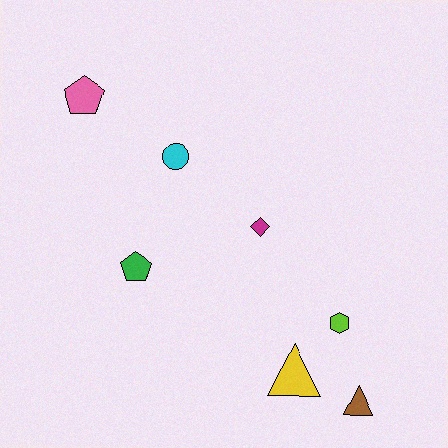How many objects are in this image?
There are 7 objects.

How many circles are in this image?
There is 1 circle.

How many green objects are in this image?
There is 1 green object.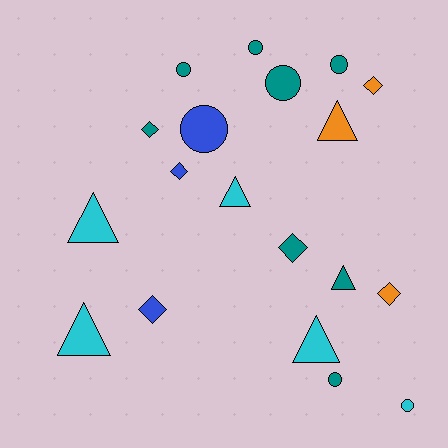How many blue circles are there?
There is 1 blue circle.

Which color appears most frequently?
Teal, with 8 objects.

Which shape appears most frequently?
Circle, with 7 objects.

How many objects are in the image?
There are 19 objects.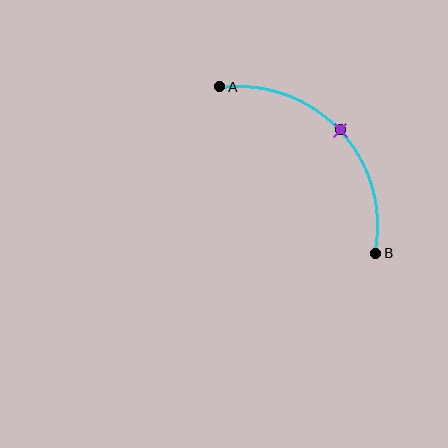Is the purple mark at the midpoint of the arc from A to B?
Yes. The purple mark lies on the arc at equal arc-length from both A and B — it is the arc midpoint.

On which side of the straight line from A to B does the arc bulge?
The arc bulges above and to the right of the straight line connecting A and B.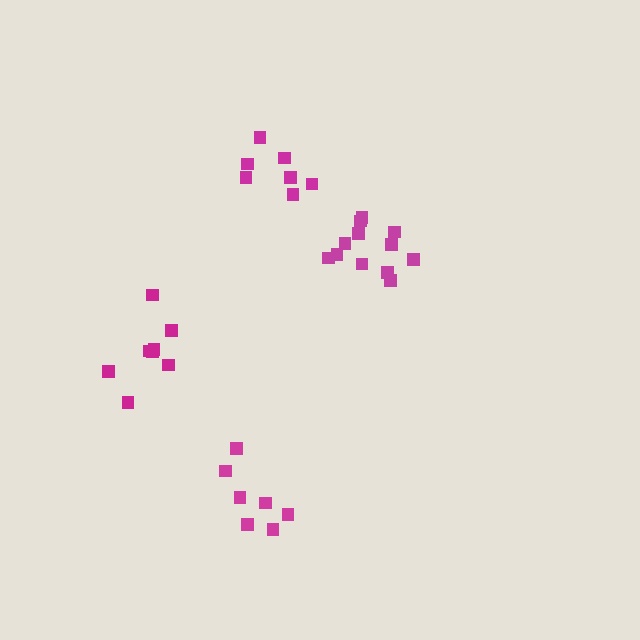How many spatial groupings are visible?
There are 4 spatial groupings.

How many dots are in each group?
Group 1: 8 dots, Group 2: 12 dots, Group 3: 7 dots, Group 4: 7 dots (34 total).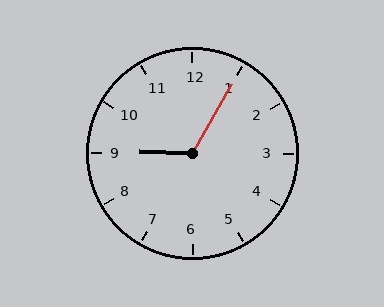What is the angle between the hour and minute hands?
Approximately 118 degrees.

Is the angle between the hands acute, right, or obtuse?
It is obtuse.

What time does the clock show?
9:05.